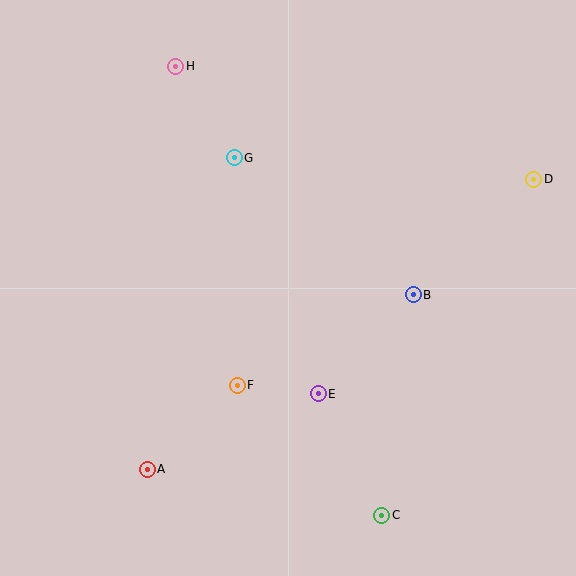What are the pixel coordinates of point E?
Point E is at (318, 394).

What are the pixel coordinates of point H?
Point H is at (176, 66).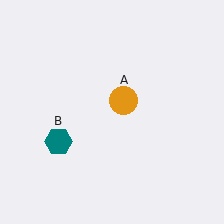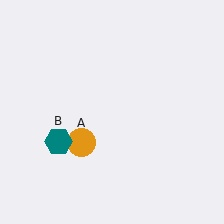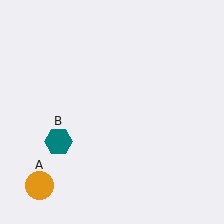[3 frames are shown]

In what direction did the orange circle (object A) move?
The orange circle (object A) moved down and to the left.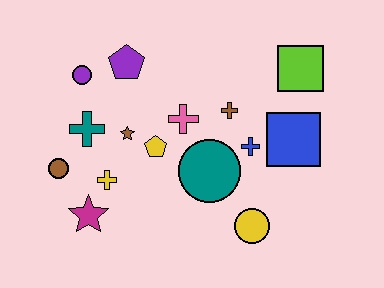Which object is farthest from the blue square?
The brown circle is farthest from the blue square.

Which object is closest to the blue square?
The blue cross is closest to the blue square.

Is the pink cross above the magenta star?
Yes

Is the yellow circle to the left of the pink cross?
No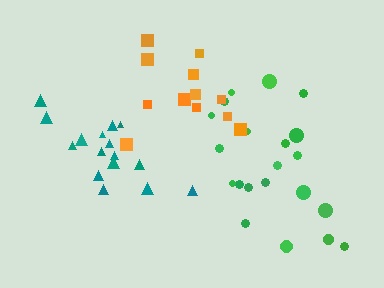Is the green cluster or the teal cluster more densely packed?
Green.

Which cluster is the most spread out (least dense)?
Orange.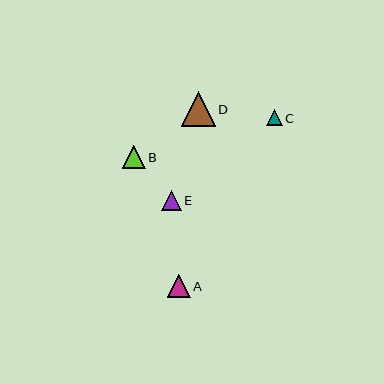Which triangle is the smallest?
Triangle C is the smallest with a size of approximately 16 pixels.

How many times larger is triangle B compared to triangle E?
Triangle B is approximately 1.2 times the size of triangle E.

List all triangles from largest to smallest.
From largest to smallest: D, B, A, E, C.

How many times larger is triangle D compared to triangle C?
Triangle D is approximately 2.1 times the size of triangle C.